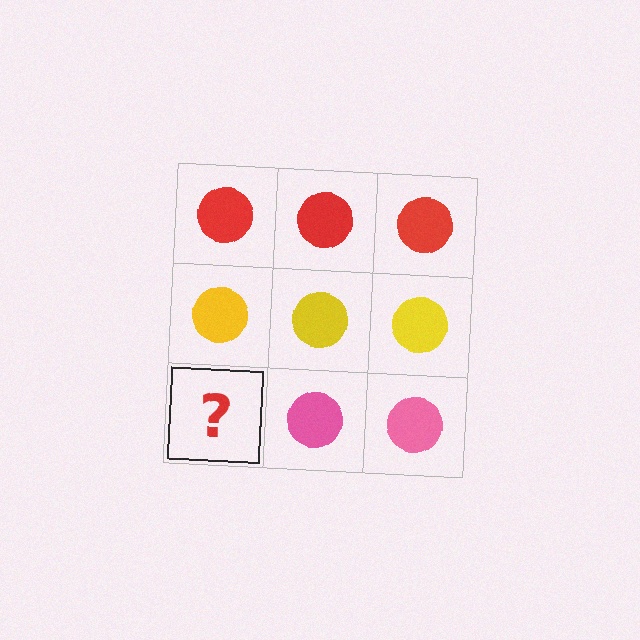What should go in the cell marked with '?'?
The missing cell should contain a pink circle.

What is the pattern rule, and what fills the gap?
The rule is that each row has a consistent color. The gap should be filled with a pink circle.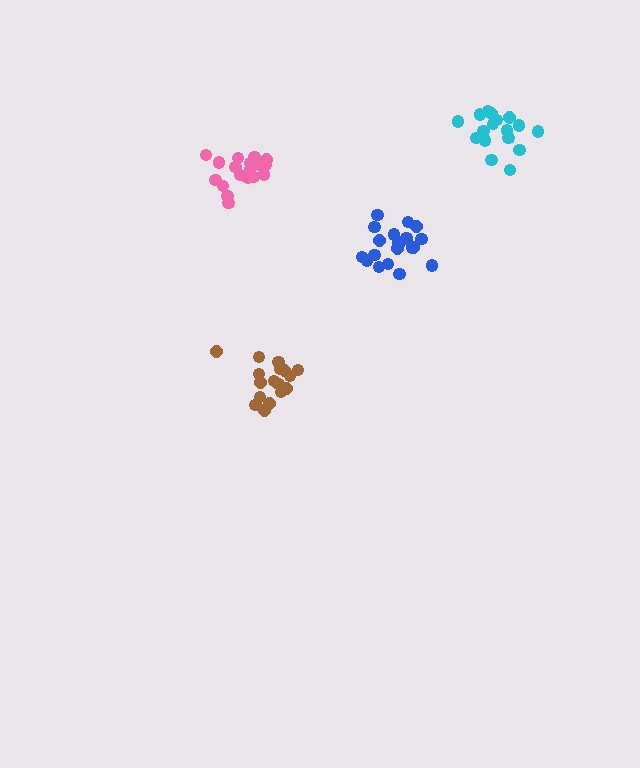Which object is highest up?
The cyan cluster is topmost.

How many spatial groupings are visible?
There are 4 spatial groupings.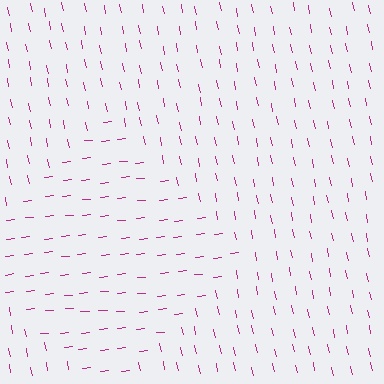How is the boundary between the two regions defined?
The boundary is defined purely by a change in line orientation (approximately 84 degrees difference). All lines are the same color and thickness.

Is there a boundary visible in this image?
Yes, there is a texture boundary formed by a change in line orientation.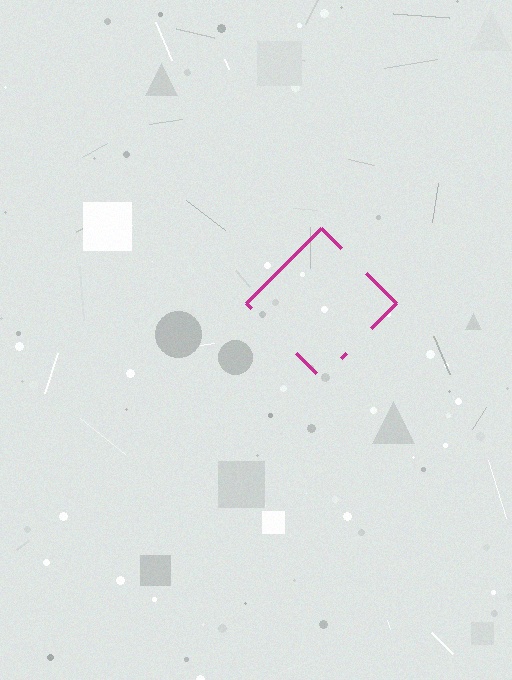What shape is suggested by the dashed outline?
The dashed outline suggests a diamond.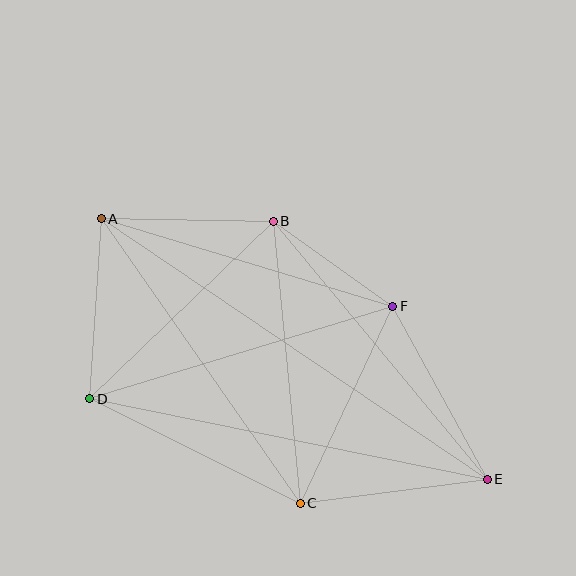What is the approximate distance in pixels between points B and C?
The distance between B and C is approximately 283 pixels.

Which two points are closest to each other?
Points B and F are closest to each other.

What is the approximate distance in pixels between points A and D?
The distance between A and D is approximately 181 pixels.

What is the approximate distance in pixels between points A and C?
The distance between A and C is approximately 347 pixels.